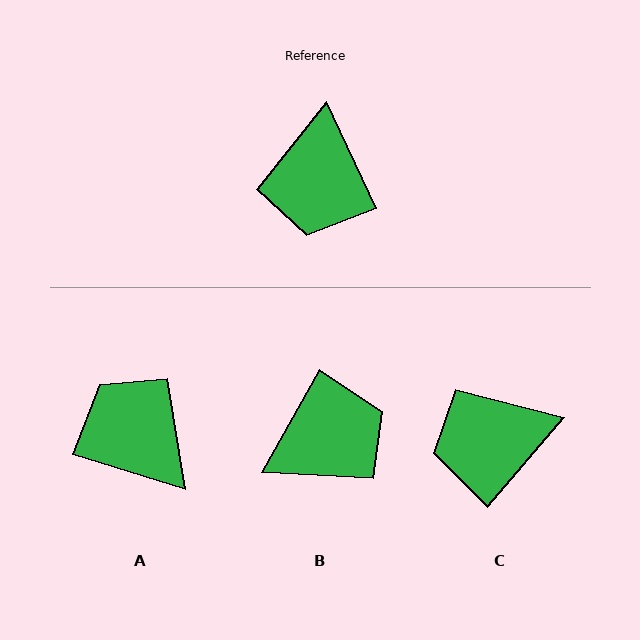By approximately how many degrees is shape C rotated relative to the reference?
Approximately 66 degrees clockwise.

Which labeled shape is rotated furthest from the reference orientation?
A, about 132 degrees away.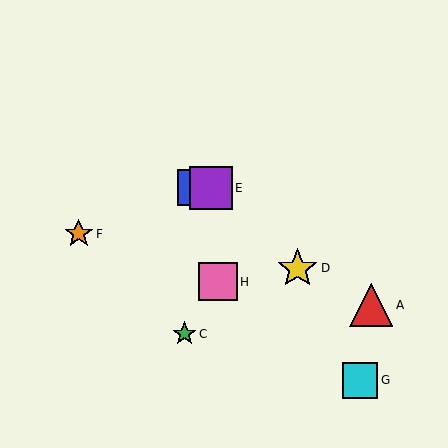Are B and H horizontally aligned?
No, B is at y≈188 and H is at y≈282.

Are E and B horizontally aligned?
Yes, both are at y≈188.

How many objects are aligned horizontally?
2 objects (B, E) are aligned horizontally.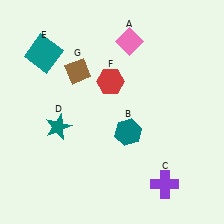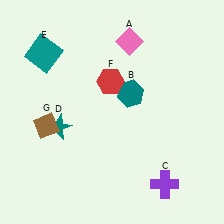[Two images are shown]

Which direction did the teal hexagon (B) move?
The teal hexagon (B) moved up.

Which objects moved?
The objects that moved are: the teal hexagon (B), the brown diamond (G).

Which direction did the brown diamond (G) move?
The brown diamond (G) moved down.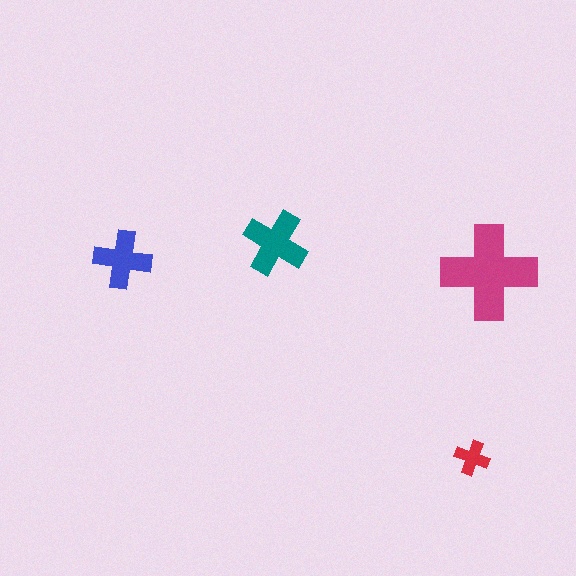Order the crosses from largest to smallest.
the magenta one, the teal one, the blue one, the red one.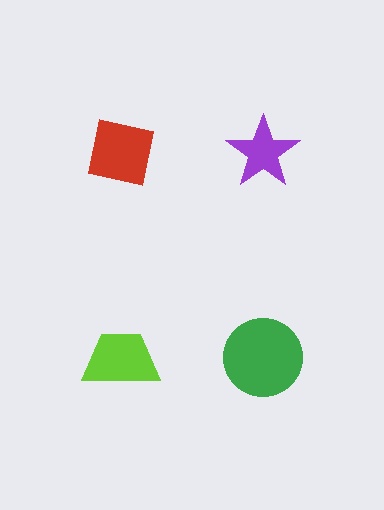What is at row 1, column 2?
A purple star.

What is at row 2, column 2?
A green circle.